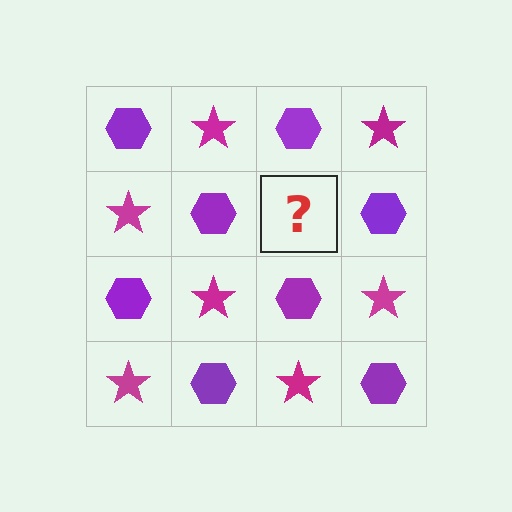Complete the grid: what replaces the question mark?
The question mark should be replaced with a magenta star.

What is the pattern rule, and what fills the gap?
The rule is that it alternates purple hexagon and magenta star in a checkerboard pattern. The gap should be filled with a magenta star.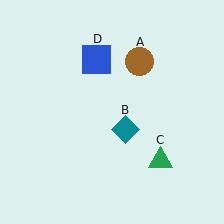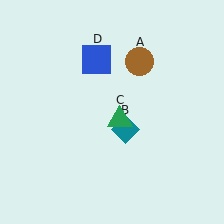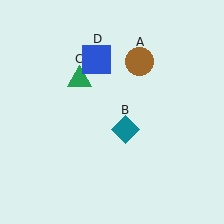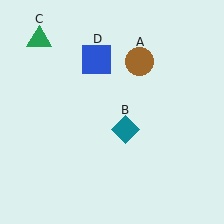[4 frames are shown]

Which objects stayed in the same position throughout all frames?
Brown circle (object A) and teal diamond (object B) and blue square (object D) remained stationary.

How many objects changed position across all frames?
1 object changed position: green triangle (object C).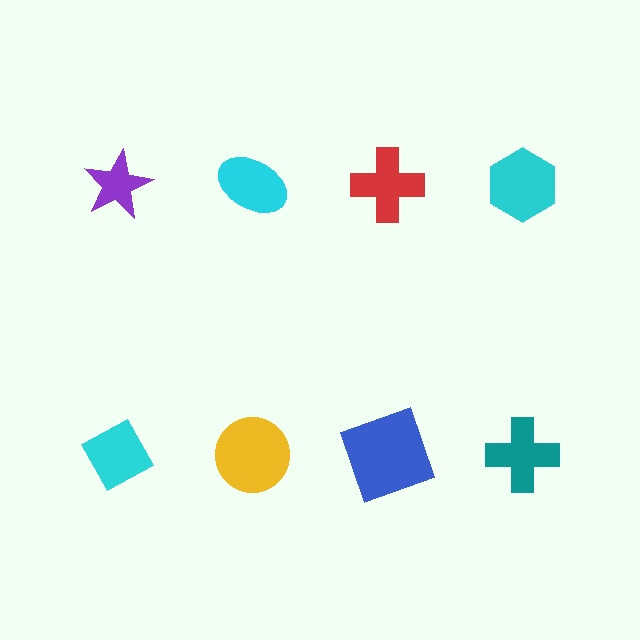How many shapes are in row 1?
4 shapes.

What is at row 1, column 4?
A cyan hexagon.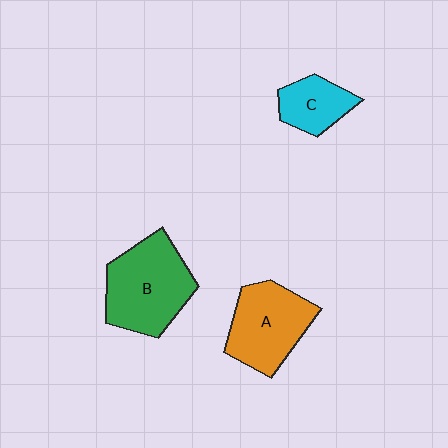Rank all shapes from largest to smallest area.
From largest to smallest: B (green), A (orange), C (cyan).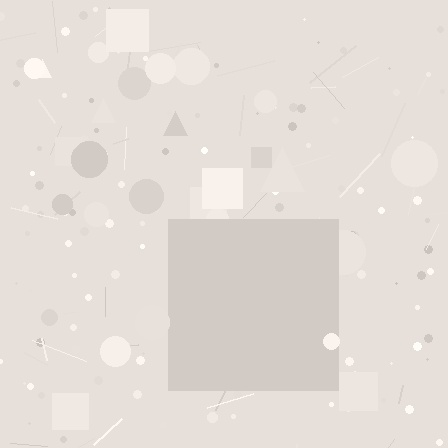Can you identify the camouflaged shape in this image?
The camouflaged shape is a square.